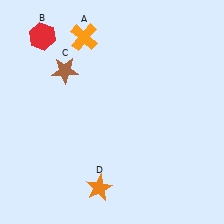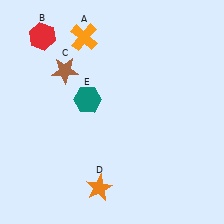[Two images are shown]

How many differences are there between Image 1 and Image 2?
There is 1 difference between the two images.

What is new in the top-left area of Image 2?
A teal hexagon (E) was added in the top-left area of Image 2.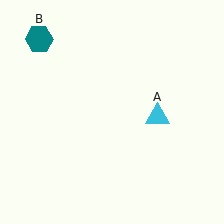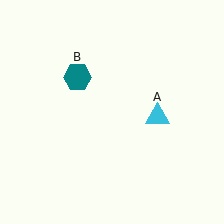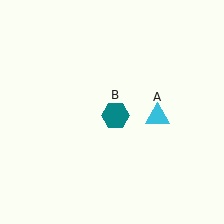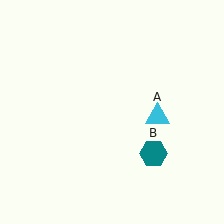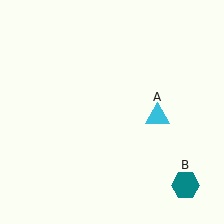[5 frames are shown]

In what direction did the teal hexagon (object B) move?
The teal hexagon (object B) moved down and to the right.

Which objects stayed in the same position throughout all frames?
Cyan triangle (object A) remained stationary.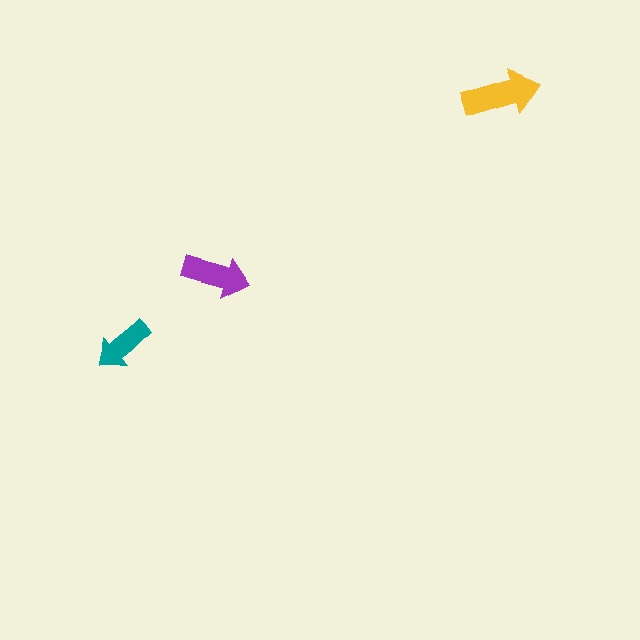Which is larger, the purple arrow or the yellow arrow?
The yellow one.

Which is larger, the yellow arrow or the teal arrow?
The yellow one.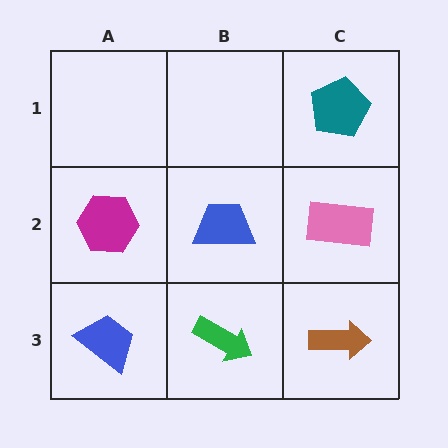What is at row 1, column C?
A teal pentagon.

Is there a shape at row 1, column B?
No, that cell is empty.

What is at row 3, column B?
A green arrow.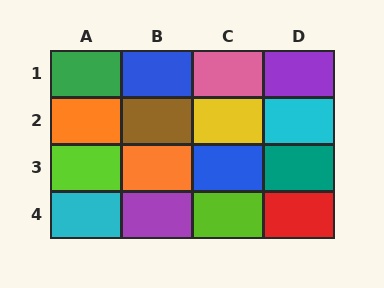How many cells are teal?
1 cell is teal.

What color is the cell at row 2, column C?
Yellow.